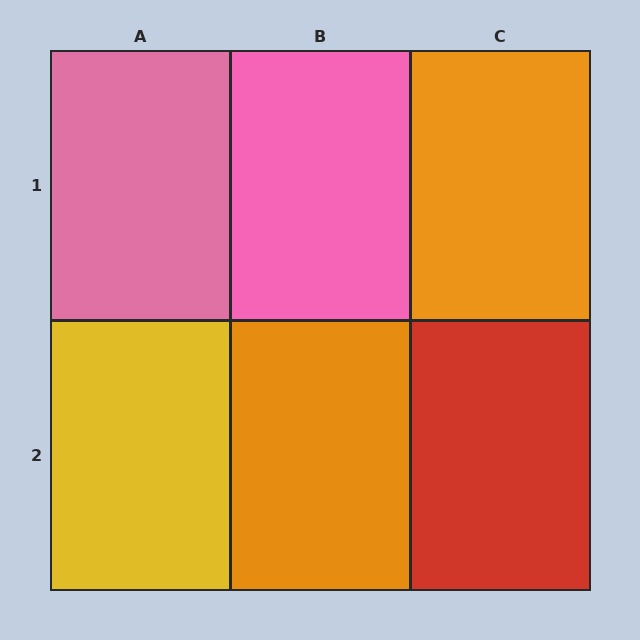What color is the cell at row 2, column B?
Orange.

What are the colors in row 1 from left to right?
Pink, pink, orange.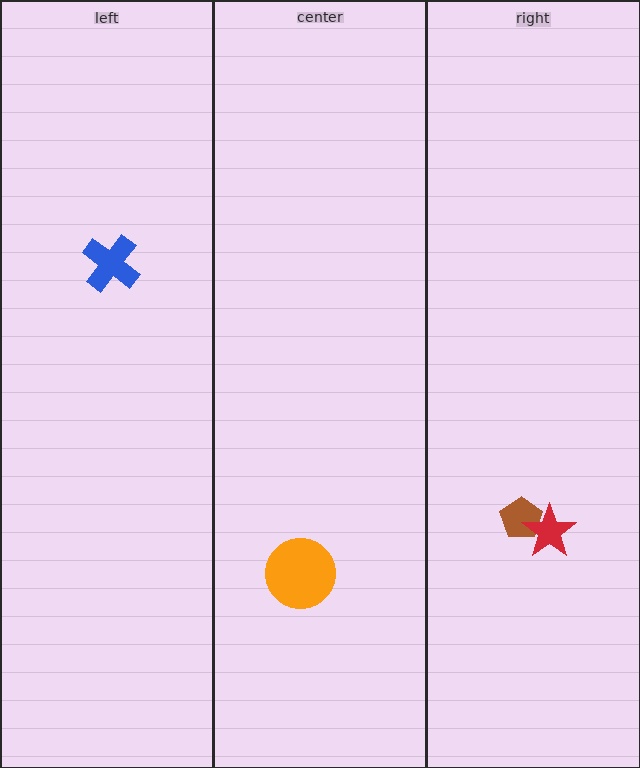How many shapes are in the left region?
1.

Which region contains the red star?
The right region.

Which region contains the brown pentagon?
The right region.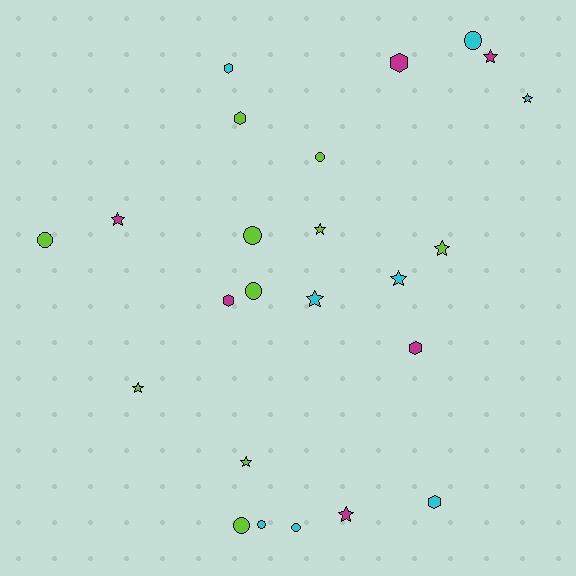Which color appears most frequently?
Lime, with 10 objects.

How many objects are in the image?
There are 24 objects.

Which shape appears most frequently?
Star, with 10 objects.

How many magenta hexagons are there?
There are 3 magenta hexagons.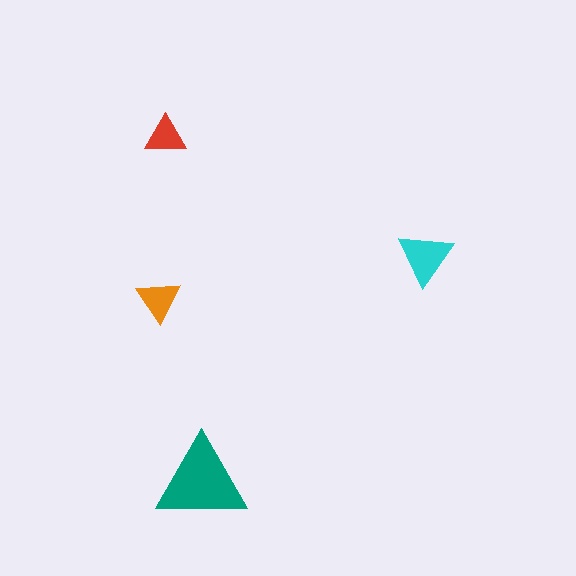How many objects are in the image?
There are 4 objects in the image.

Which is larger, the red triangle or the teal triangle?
The teal one.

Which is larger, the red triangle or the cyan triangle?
The cyan one.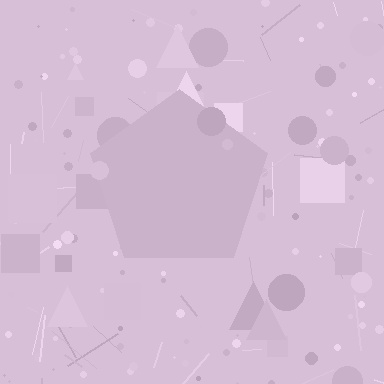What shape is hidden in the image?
A pentagon is hidden in the image.